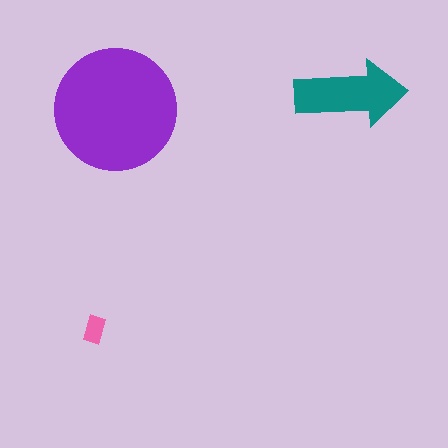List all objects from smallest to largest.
The pink rectangle, the teal arrow, the purple circle.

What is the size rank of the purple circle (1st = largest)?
1st.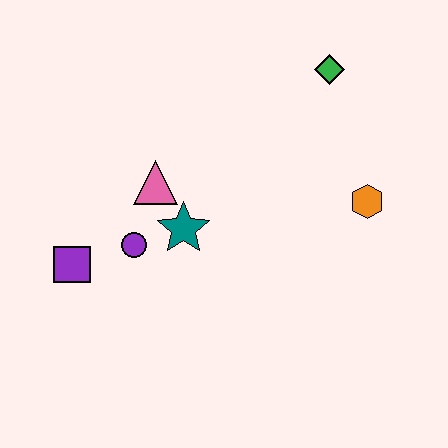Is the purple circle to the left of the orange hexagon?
Yes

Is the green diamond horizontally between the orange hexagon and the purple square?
Yes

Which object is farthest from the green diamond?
The purple square is farthest from the green diamond.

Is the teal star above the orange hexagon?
No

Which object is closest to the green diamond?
The orange hexagon is closest to the green diamond.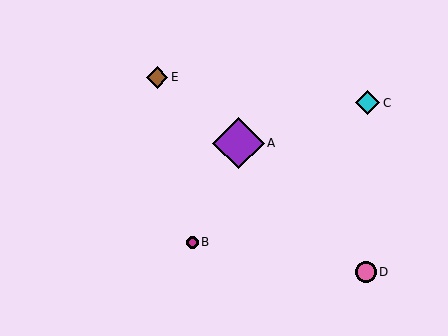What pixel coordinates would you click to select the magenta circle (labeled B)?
Click at (192, 242) to select the magenta circle B.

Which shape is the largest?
The purple diamond (labeled A) is the largest.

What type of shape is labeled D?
Shape D is a pink circle.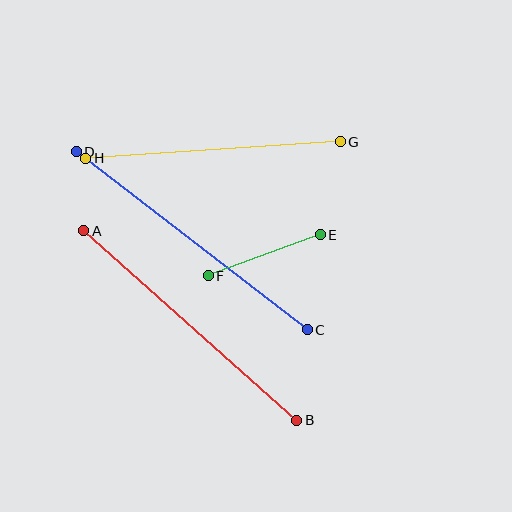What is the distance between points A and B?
The distance is approximately 285 pixels.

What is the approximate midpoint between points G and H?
The midpoint is at approximately (213, 150) pixels.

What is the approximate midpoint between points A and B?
The midpoint is at approximately (190, 325) pixels.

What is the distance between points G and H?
The distance is approximately 255 pixels.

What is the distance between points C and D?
The distance is approximately 292 pixels.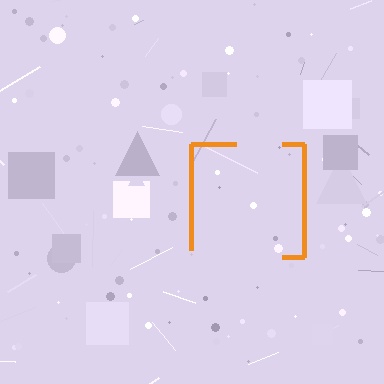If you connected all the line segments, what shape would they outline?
They would outline a square.